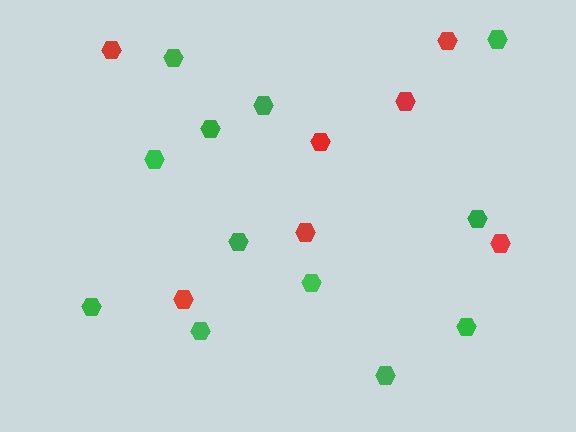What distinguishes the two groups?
There are 2 groups: one group of green hexagons (12) and one group of red hexagons (7).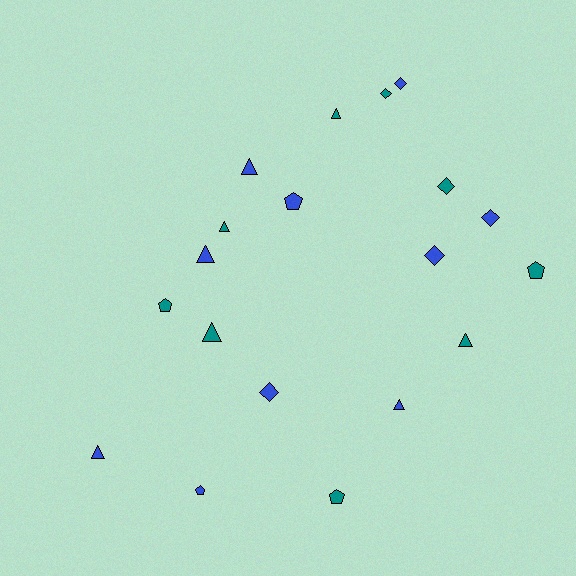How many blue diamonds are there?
There are 4 blue diamonds.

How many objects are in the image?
There are 19 objects.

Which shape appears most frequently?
Triangle, with 8 objects.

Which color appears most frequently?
Blue, with 10 objects.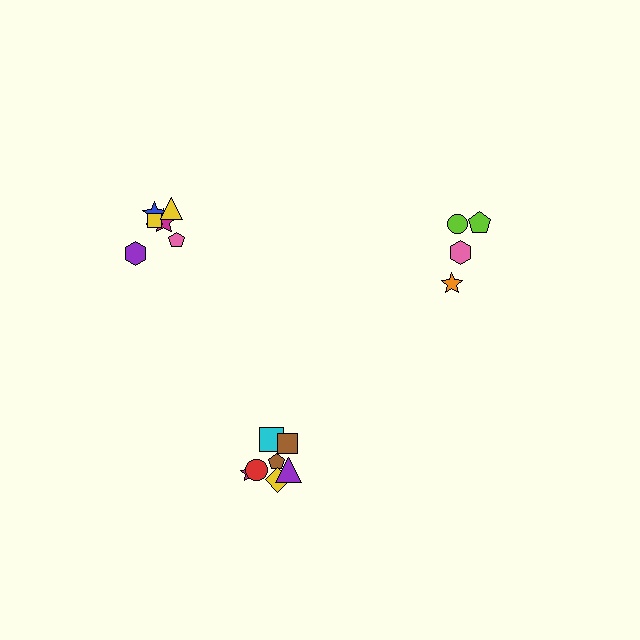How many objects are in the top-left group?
There are 6 objects.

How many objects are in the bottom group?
There are 7 objects.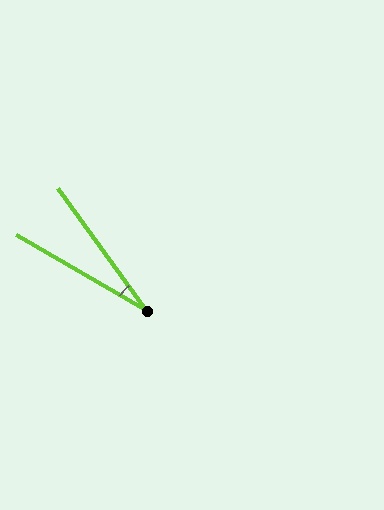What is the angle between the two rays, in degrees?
Approximately 24 degrees.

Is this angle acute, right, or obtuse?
It is acute.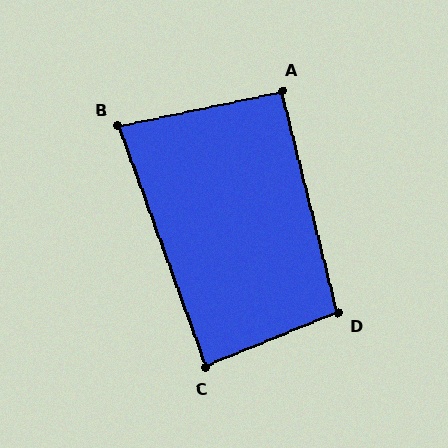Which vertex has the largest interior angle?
D, at approximately 98 degrees.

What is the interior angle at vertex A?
Approximately 92 degrees (approximately right).